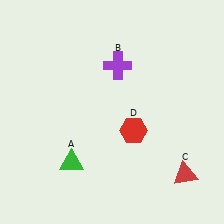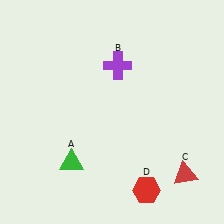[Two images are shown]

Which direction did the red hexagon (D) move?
The red hexagon (D) moved down.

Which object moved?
The red hexagon (D) moved down.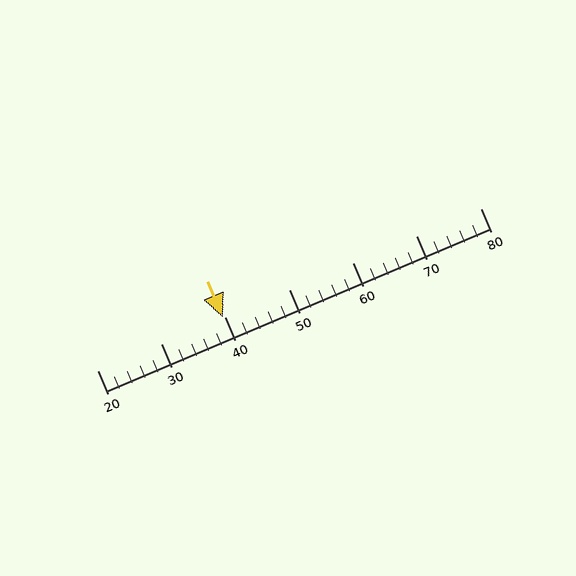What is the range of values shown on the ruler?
The ruler shows values from 20 to 80.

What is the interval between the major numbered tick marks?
The major tick marks are spaced 10 units apart.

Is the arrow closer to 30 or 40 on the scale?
The arrow is closer to 40.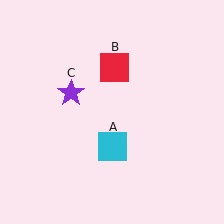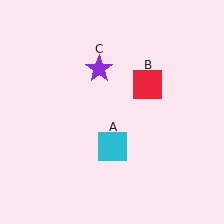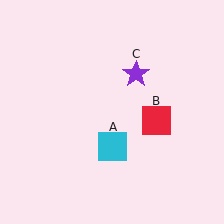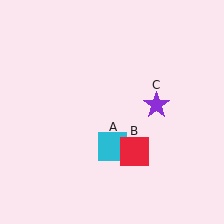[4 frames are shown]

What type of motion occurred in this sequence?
The red square (object B), purple star (object C) rotated clockwise around the center of the scene.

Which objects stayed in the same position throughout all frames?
Cyan square (object A) remained stationary.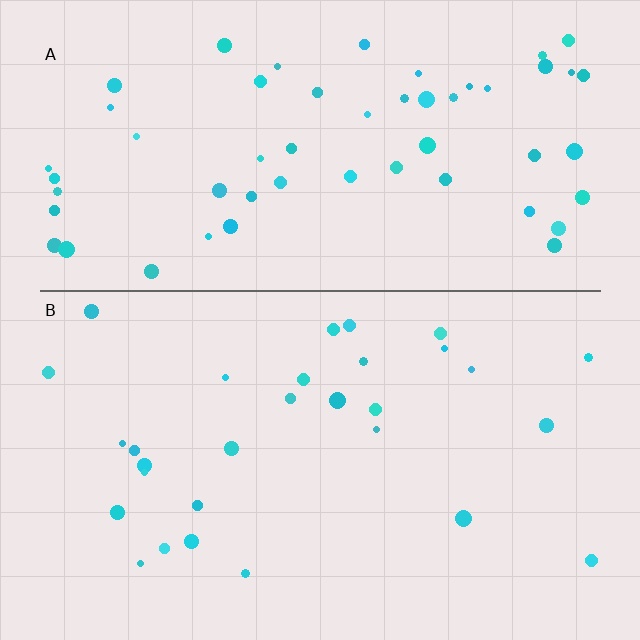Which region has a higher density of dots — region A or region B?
A (the top).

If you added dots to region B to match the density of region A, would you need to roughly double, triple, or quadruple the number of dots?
Approximately double.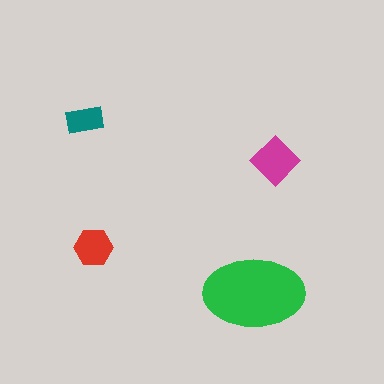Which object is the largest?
The green ellipse.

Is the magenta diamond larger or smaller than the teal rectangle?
Larger.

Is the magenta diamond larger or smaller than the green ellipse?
Smaller.